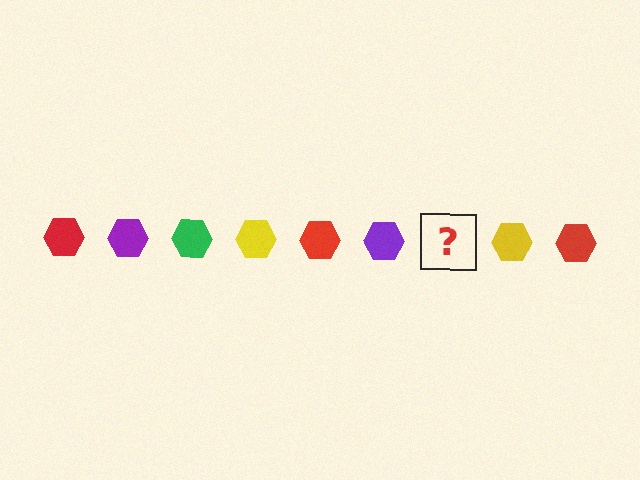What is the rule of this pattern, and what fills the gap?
The rule is that the pattern cycles through red, purple, green, yellow hexagons. The gap should be filled with a green hexagon.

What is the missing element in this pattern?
The missing element is a green hexagon.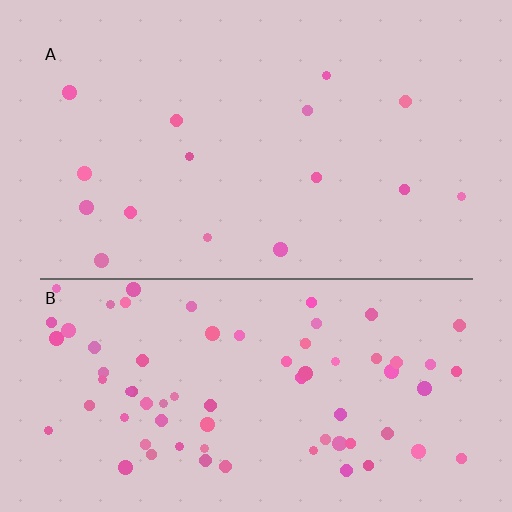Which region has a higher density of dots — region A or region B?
B (the bottom).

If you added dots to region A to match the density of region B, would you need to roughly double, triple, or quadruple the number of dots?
Approximately quadruple.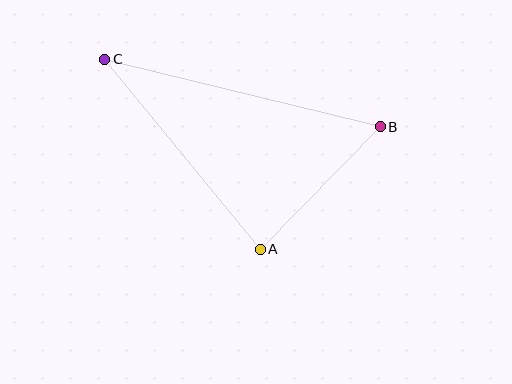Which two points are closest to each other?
Points A and B are closest to each other.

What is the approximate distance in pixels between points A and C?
The distance between A and C is approximately 245 pixels.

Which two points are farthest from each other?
Points B and C are farthest from each other.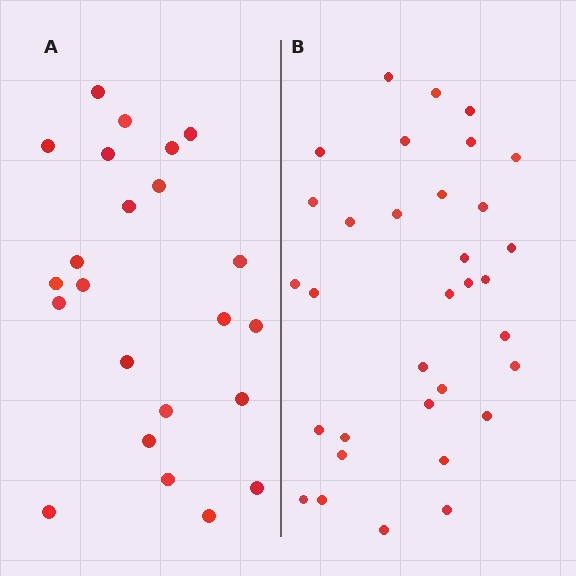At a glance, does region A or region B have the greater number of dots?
Region B (the right region) has more dots.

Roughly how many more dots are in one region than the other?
Region B has roughly 10 or so more dots than region A.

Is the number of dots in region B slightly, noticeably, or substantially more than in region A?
Region B has noticeably more, but not dramatically so. The ratio is roughly 1.4 to 1.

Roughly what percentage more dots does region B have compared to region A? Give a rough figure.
About 45% more.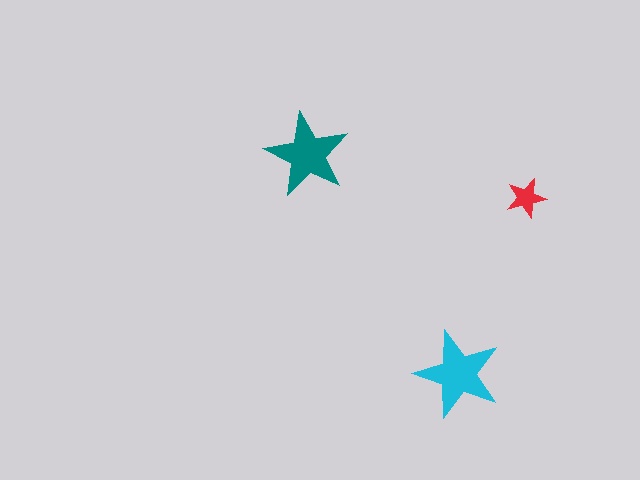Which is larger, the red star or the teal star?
The teal one.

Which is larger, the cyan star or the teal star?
The cyan one.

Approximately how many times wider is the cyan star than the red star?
About 2 times wider.